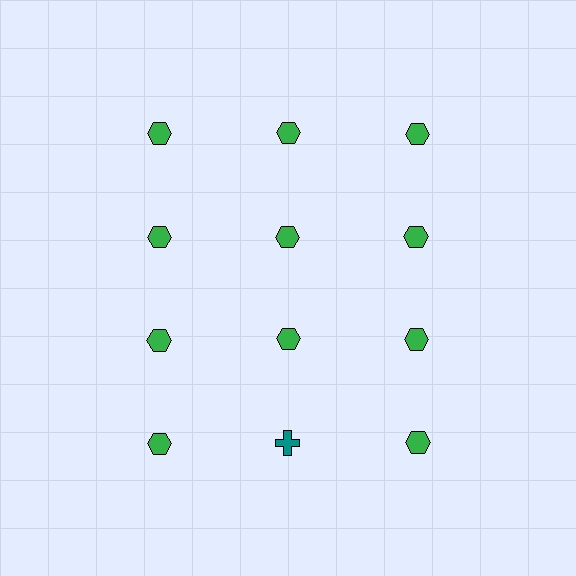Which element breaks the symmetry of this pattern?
The teal cross in the fourth row, second from left column breaks the symmetry. All other shapes are green hexagons.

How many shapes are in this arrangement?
There are 12 shapes arranged in a grid pattern.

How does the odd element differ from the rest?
It differs in both color (teal instead of green) and shape (cross instead of hexagon).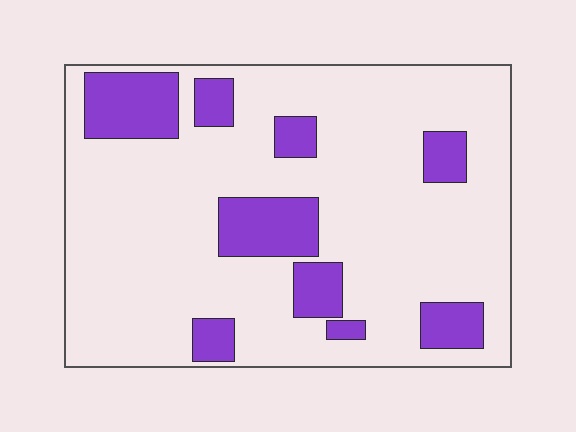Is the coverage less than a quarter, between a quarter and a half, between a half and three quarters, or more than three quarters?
Less than a quarter.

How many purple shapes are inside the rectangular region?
9.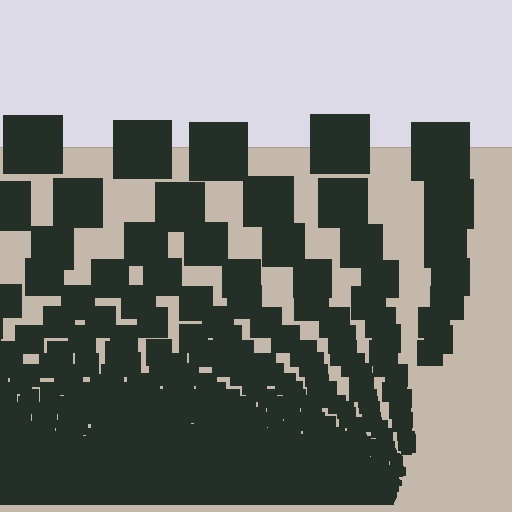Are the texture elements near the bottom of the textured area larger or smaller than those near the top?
Smaller. The gradient is inverted — elements near the bottom are smaller and denser.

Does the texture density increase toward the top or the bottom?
Density increases toward the bottom.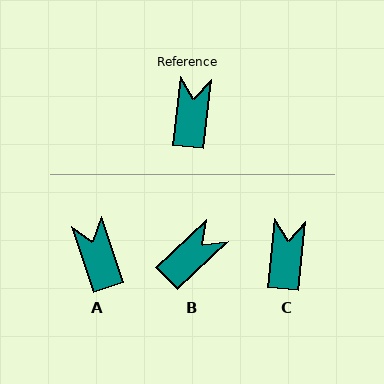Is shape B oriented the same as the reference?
No, it is off by about 40 degrees.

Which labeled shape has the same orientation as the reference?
C.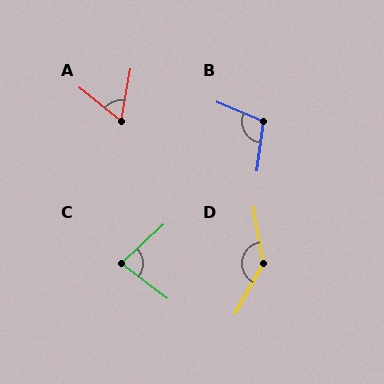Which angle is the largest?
D, at approximately 141 degrees.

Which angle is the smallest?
A, at approximately 61 degrees.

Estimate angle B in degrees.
Approximately 105 degrees.